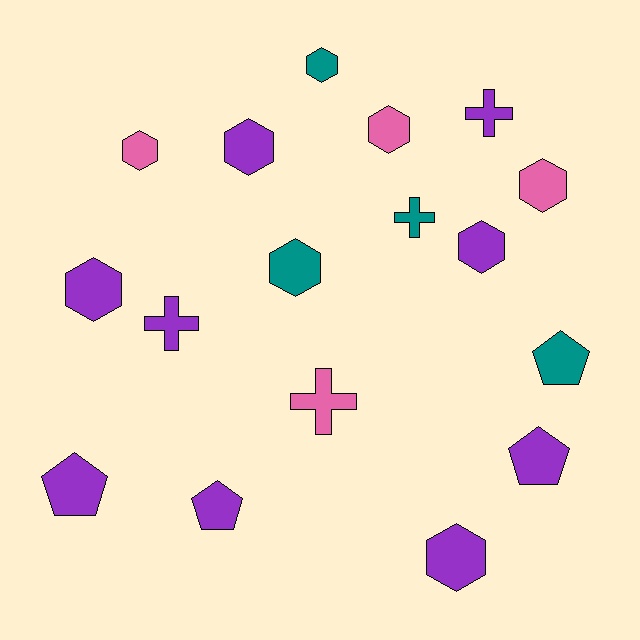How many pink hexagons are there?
There are 3 pink hexagons.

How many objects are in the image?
There are 17 objects.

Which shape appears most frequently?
Hexagon, with 9 objects.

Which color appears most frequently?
Purple, with 9 objects.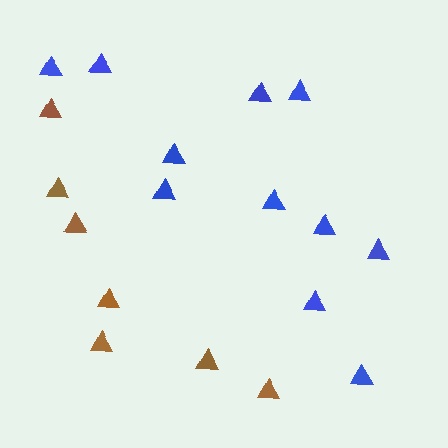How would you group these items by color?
There are 2 groups: one group of blue triangles (11) and one group of brown triangles (7).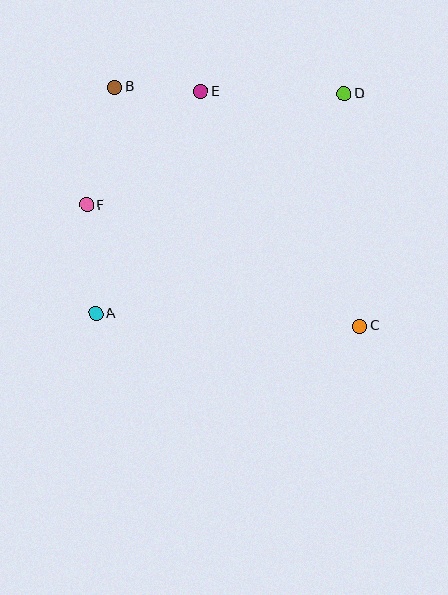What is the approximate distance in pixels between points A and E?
The distance between A and E is approximately 245 pixels.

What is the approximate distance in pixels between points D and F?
The distance between D and F is approximately 281 pixels.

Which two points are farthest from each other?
Points B and C are farthest from each other.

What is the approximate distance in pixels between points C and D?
The distance between C and D is approximately 233 pixels.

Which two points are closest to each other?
Points B and E are closest to each other.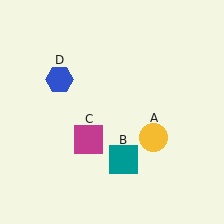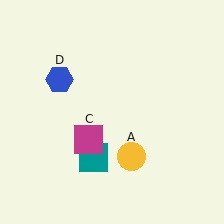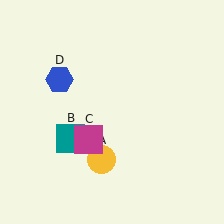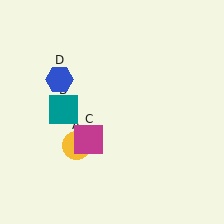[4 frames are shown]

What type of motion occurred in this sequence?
The yellow circle (object A), teal square (object B) rotated clockwise around the center of the scene.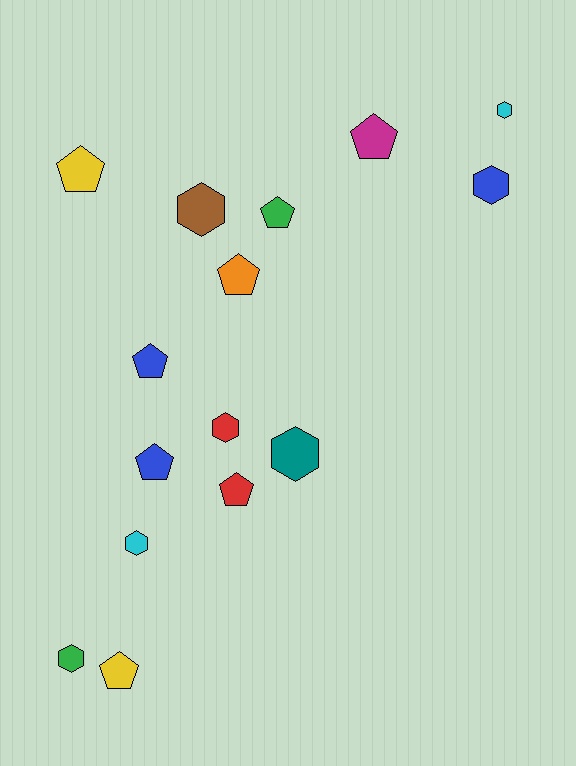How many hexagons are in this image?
There are 7 hexagons.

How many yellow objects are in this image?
There are 2 yellow objects.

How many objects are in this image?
There are 15 objects.